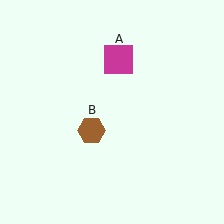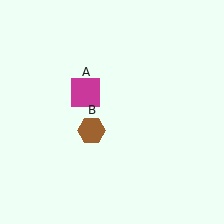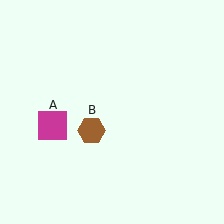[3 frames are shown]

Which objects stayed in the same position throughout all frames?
Brown hexagon (object B) remained stationary.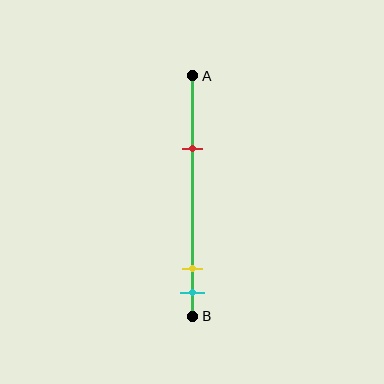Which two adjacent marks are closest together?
The yellow and cyan marks are the closest adjacent pair.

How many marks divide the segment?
There are 3 marks dividing the segment.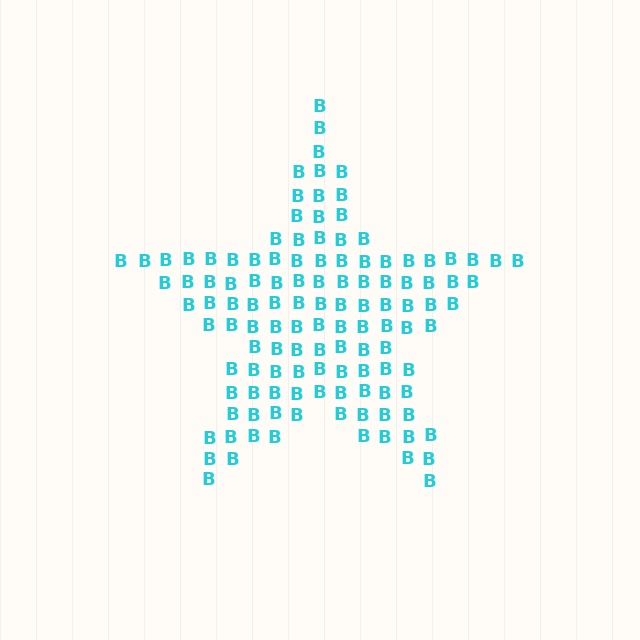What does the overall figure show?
The overall figure shows a star.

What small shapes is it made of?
It is made of small letter B's.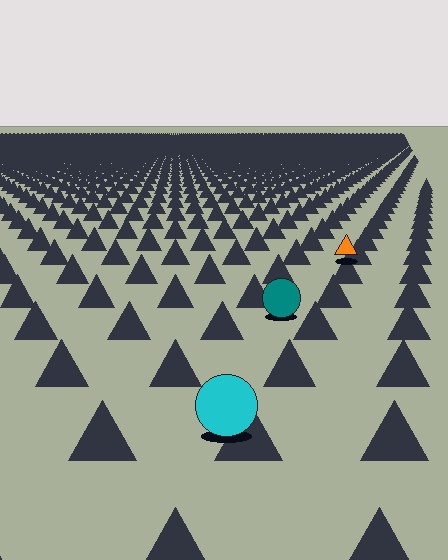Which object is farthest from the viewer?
The orange triangle is farthest from the viewer. It appears smaller and the ground texture around it is denser.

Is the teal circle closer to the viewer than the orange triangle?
Yes. The teal circle is closer — you can tell from the texture gradient: the ground texture is coarser near it.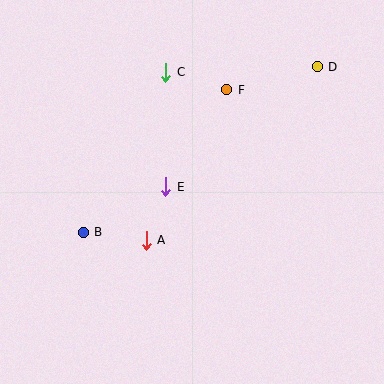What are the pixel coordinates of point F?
Point F is at (227, 90).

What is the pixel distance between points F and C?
The distance between F and C is 63 pixels.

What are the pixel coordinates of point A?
Point A is at (146, 240).